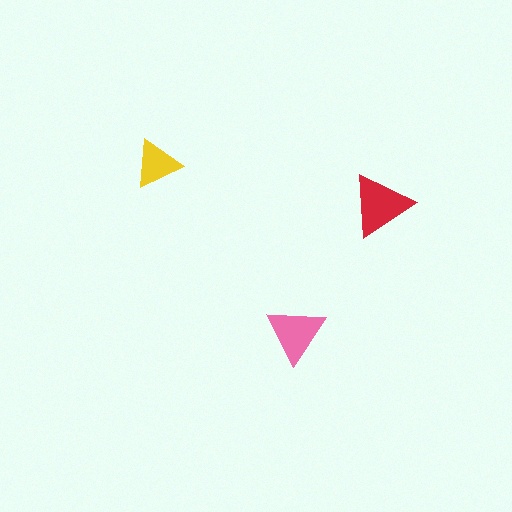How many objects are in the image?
There are 3 objects in the image.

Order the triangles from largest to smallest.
the red one, the pink one, the yellow one.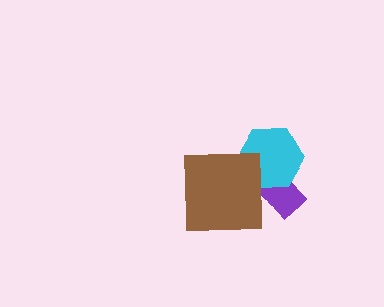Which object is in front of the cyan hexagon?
The brown square is in front of the cyan hexagon.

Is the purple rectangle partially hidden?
Yes, it is partially covered by another shape.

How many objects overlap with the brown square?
2 objects overlap with the brown square.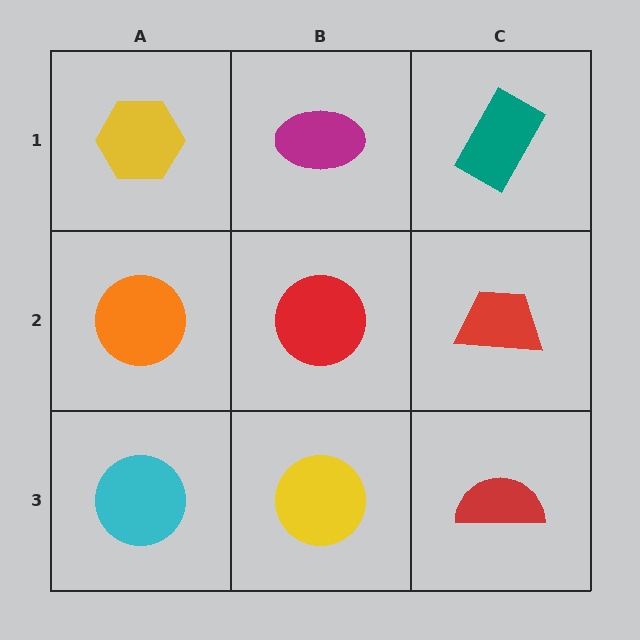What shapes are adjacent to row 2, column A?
A yellow hexagon (row 1, column A), a cyan circle (row 3, column A), a red circle (row 2, column B).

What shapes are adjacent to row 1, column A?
An orange circle (row 2, column A), a magenta ellipse (row 1, column B).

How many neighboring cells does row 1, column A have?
2.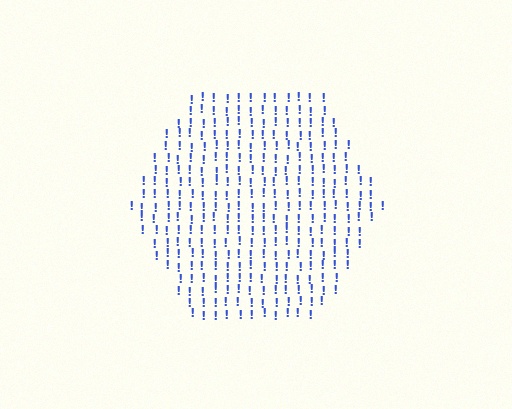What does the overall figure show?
The overall figure shows a hexagon.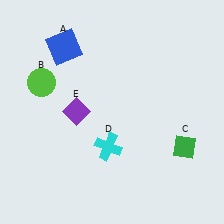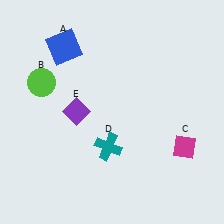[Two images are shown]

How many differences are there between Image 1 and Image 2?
There are 2 differences between the two images.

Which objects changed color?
C changed from green to magenta. D changed from cyan to teal.